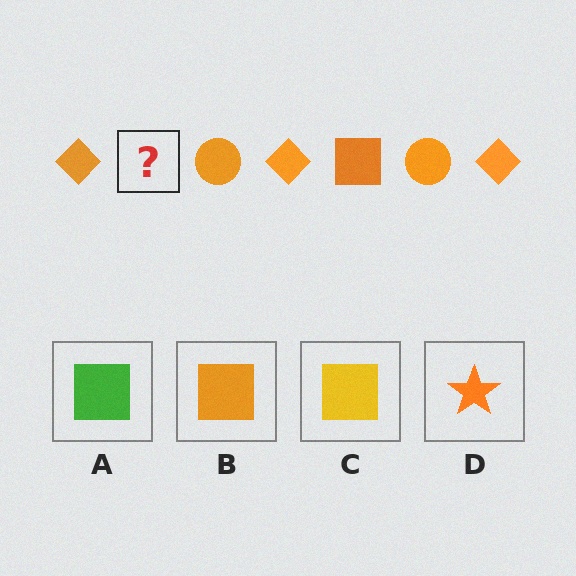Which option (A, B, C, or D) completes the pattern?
B.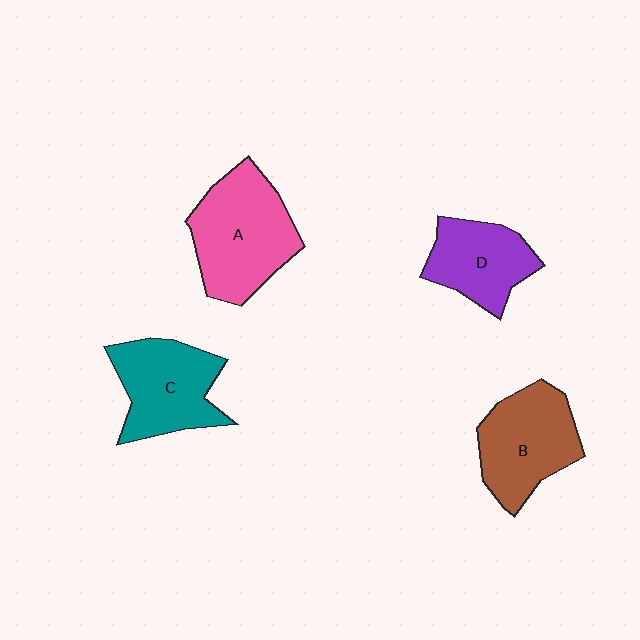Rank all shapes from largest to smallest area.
From largest to smallest: A (pink), B (brown), C (teal), D (purple).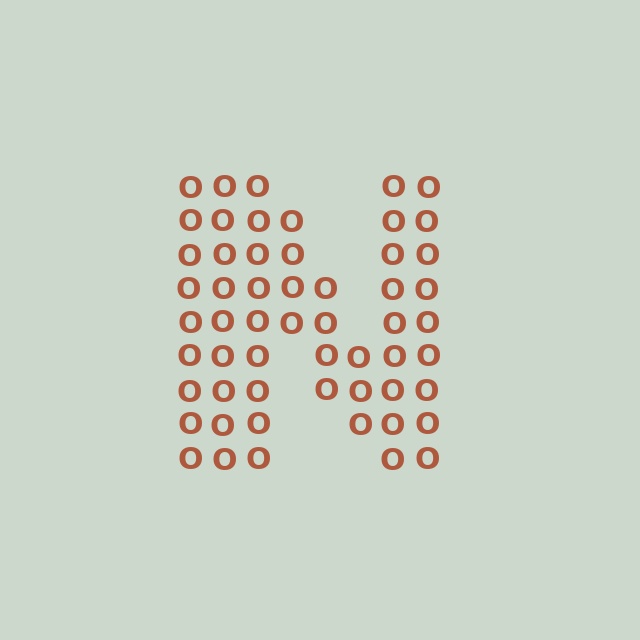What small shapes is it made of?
It is made of small letter O's.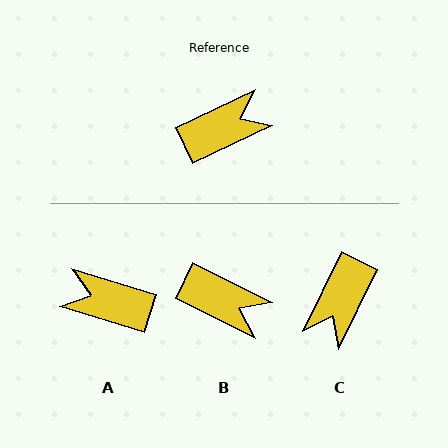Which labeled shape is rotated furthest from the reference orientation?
C, about 141 degrees away.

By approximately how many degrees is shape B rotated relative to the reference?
Approximately 52 degrees clockwise.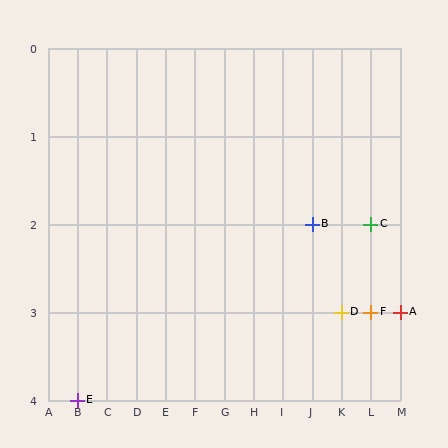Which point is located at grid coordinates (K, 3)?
Point D is at (K, 3).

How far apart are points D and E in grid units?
Points D and E are 9 columns and 1 row apart (about 9.1 grid units diagonally).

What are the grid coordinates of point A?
Point A is at grid coordinates (M, 3).